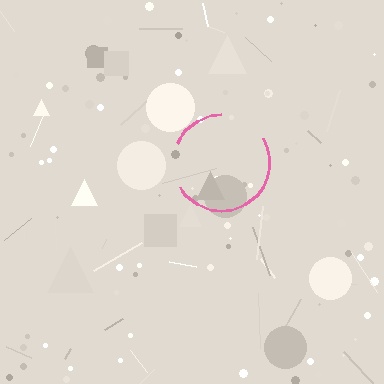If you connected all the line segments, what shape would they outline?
They would outline a circle.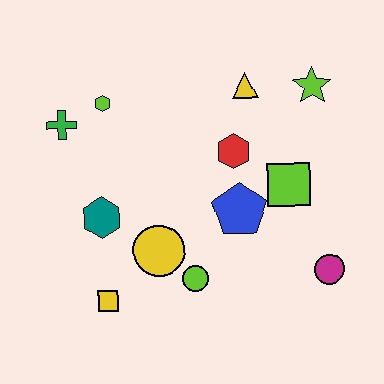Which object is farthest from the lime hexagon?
The magenta circle is farthest from the lime hexagon.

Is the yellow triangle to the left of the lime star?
Yes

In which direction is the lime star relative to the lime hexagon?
The lime star is to the right of the lime hexagon.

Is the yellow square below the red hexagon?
Yes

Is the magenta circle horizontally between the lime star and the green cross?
No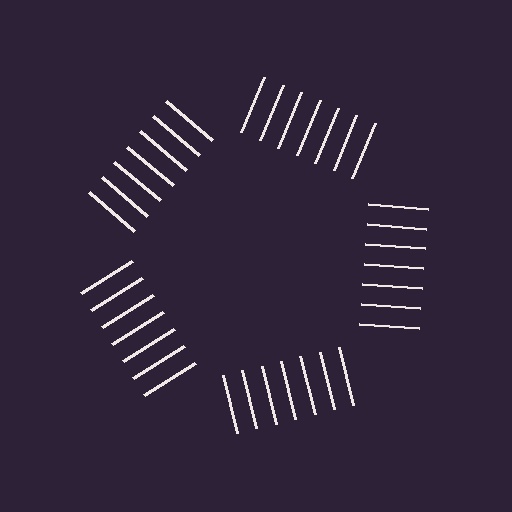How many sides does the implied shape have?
5 sides — the line-ends trace a pentagon.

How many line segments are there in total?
35 — 7 along each of the 5 edges.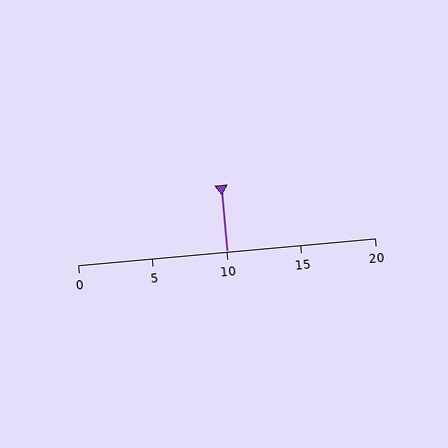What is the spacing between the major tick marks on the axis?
The major ticks are spaced 5 apart.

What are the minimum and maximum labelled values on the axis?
The axis runs from 0 to 20.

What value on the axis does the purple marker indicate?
The marker indicates approximately 10.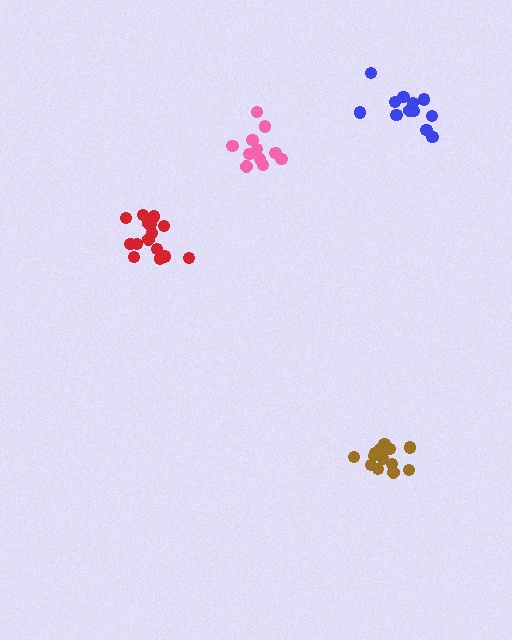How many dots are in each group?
Group 1: 11 dots, Group 2: 14 dots, Group 3: 15 dots, Group 4: 13 dots (53 total).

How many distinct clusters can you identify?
There are 4 distinct clusters.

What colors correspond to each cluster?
The clusters are colored: pink, brown, red, blue.